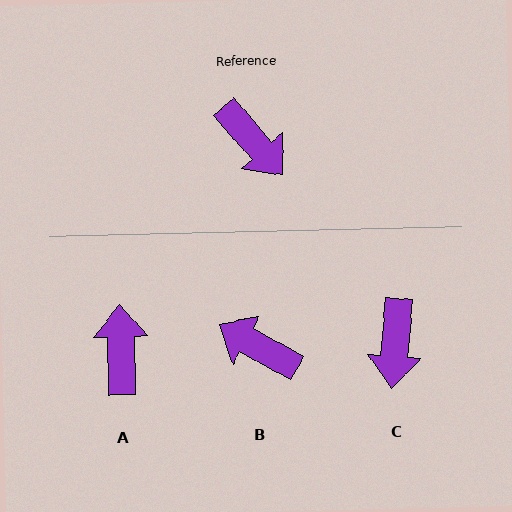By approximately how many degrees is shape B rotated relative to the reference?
Approximately 160 degrees clockwise.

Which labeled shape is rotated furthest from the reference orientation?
B, about 160 degrees away.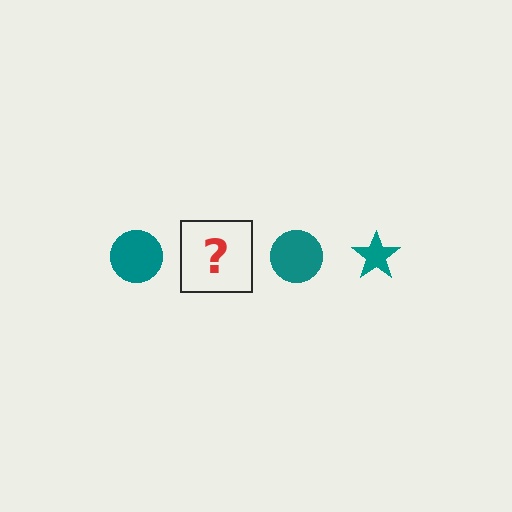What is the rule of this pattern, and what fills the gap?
The rule is that the pattern cycles through circle, star shapes in teal. The gap should be filled with a teal star.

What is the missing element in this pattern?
The missing element is a teal star.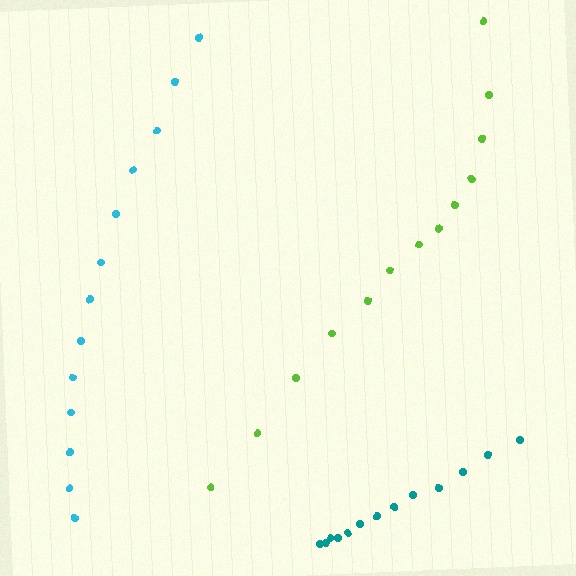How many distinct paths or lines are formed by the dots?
There are 3 distinct paths.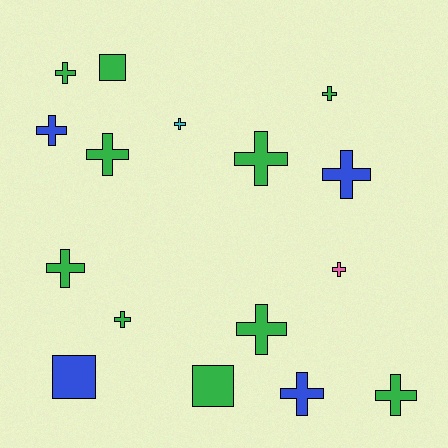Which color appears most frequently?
Green, with 10 objects.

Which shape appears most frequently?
Cross, with 13 objects.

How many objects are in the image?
There are 16 objects.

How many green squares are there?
There are 2 green squares.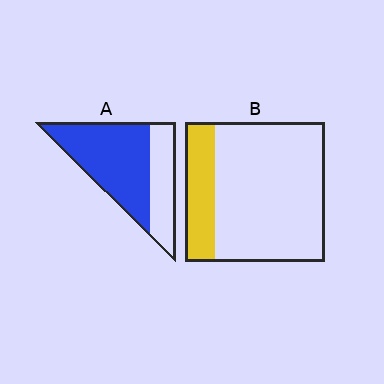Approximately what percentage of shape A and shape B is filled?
A is approximately 65% and B is approximately 20%.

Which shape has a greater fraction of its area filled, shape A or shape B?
Shape A.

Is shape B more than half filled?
No.